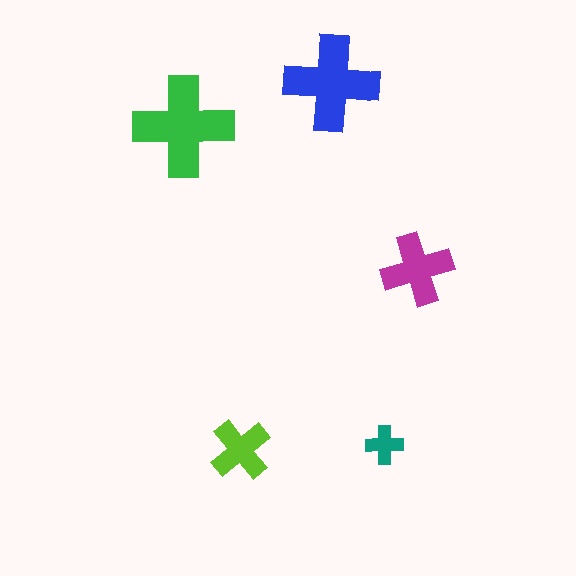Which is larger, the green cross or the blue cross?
The green one.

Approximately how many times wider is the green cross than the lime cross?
About 1.5 times wider.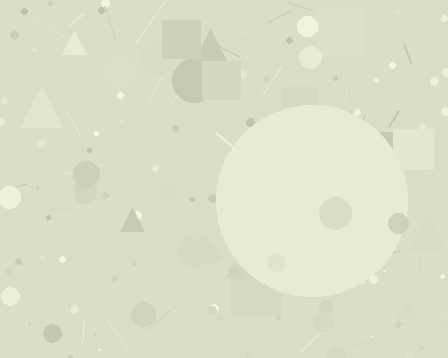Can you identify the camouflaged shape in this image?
The camouflaged shape is a circle.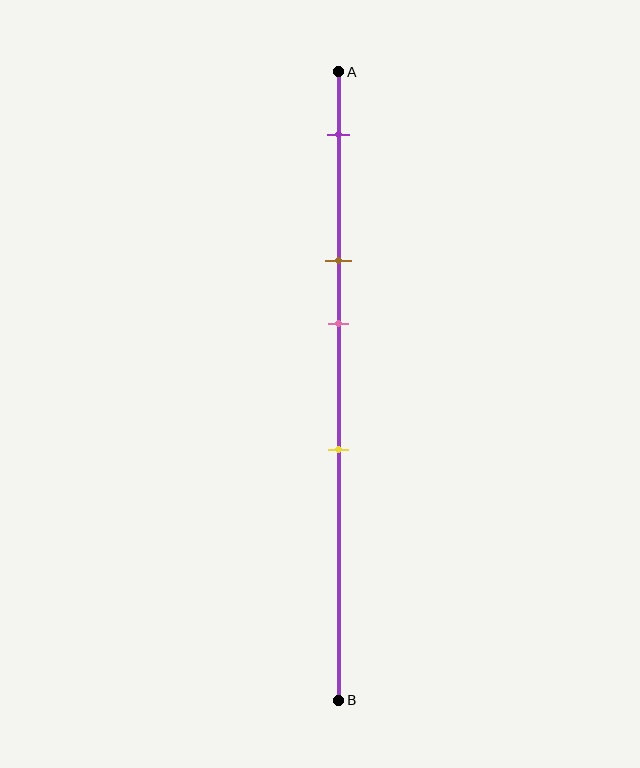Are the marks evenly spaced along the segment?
No, the marks are not evenly spaced.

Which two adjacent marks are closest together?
The brown and pink marks are the closest adjacent pair.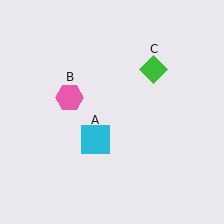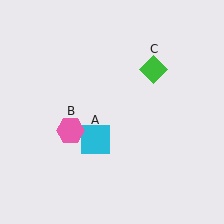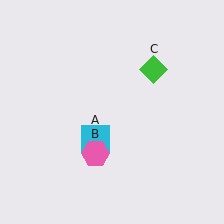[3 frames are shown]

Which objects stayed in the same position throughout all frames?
Cyan square (object A) and green diamond (object C) remained stationary.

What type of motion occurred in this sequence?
The pink hexagon (object B) rotated counterclockwise around the center of the scene.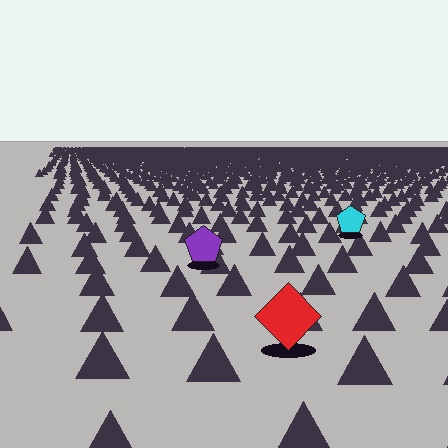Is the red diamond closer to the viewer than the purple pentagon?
Yes. The red diamond is closer — you can tell from the texture gradient: the ground texture is coarser near it.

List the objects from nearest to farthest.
From nearest to farthest: the red diamond, the purple pentagon, the cyan pentagon.